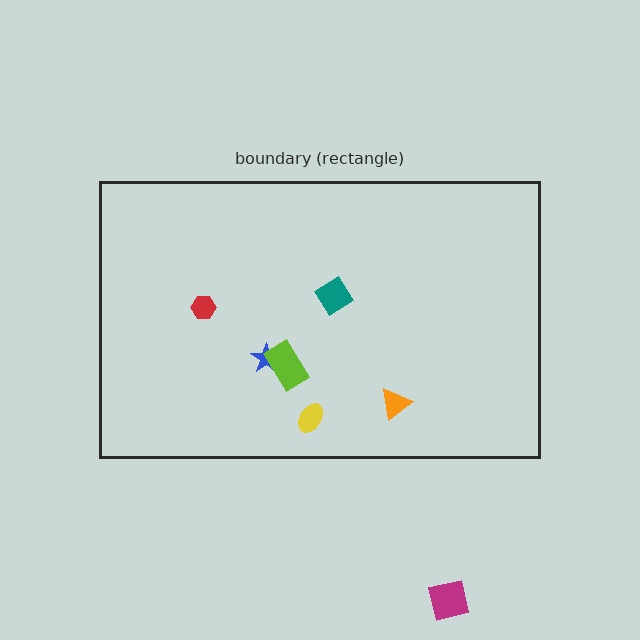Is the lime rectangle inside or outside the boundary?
Inside.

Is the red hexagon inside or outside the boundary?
Inside.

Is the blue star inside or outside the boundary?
Inside.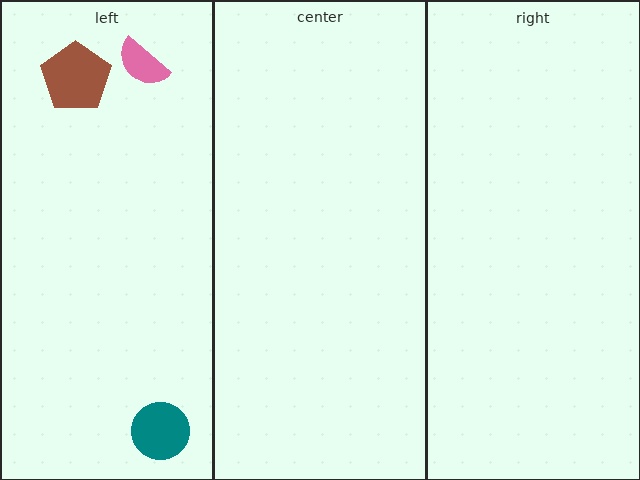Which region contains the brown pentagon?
The left region.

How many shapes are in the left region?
3.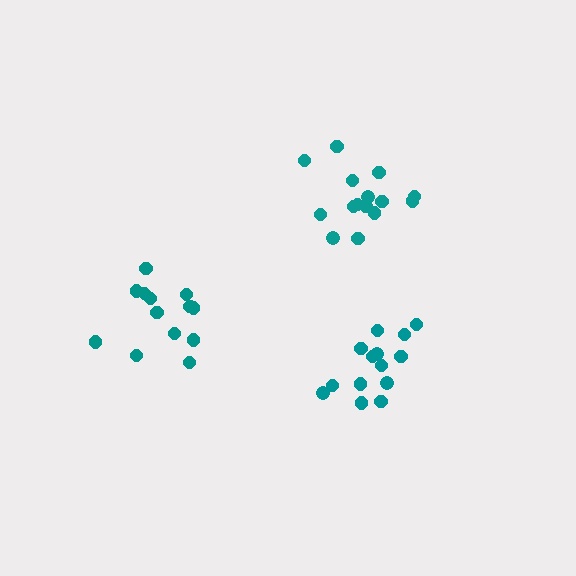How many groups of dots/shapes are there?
There are 3 groups.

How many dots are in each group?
Group 1: 13 dots, Group 2: 15 dots, Group 3: 14 dots (42 total).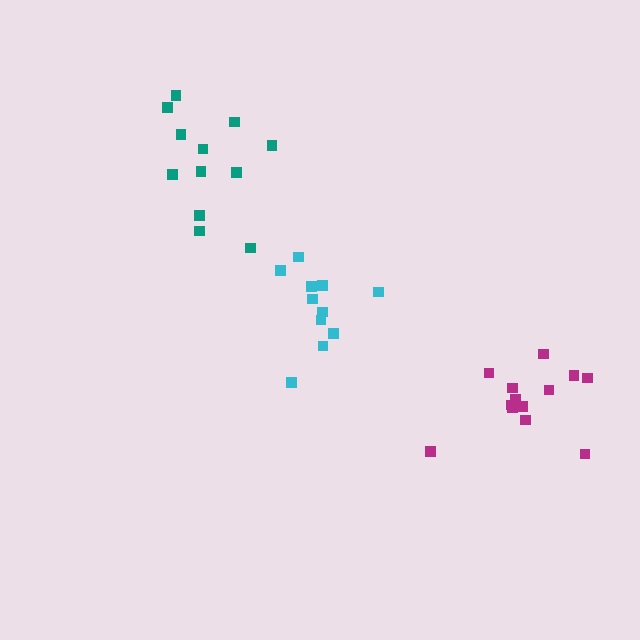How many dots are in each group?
Group 1: 13 dots, Group 2: 11 dots, Group 3: 12 dots (36 total).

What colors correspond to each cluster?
The clusters are colored: magenta, cyan, teal.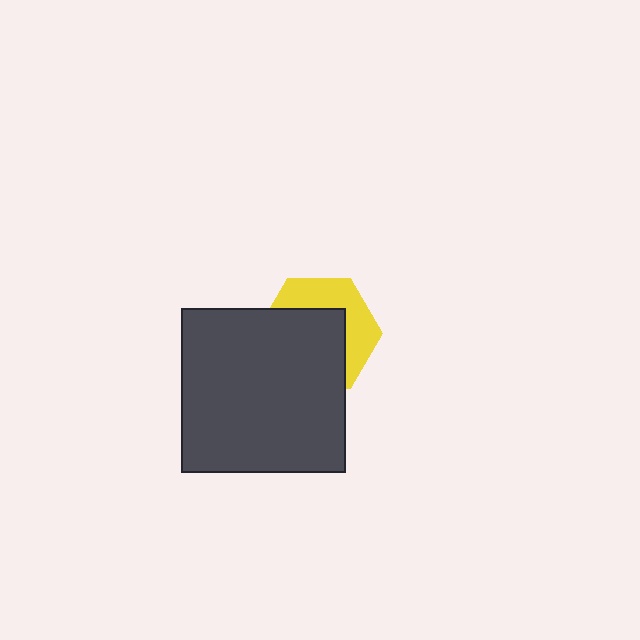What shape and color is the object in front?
The object in front is a dark gray square.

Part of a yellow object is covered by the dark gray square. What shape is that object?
It is a hexagon.